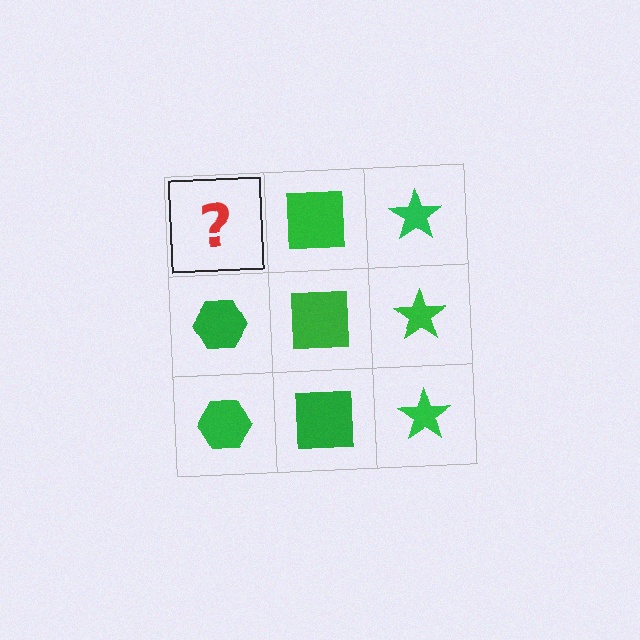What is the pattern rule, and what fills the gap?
The rule is that each column has a consistent shape. The gap should be filled with a green hexagon.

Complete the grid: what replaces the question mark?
The question mark should be replaced with a green hexagon.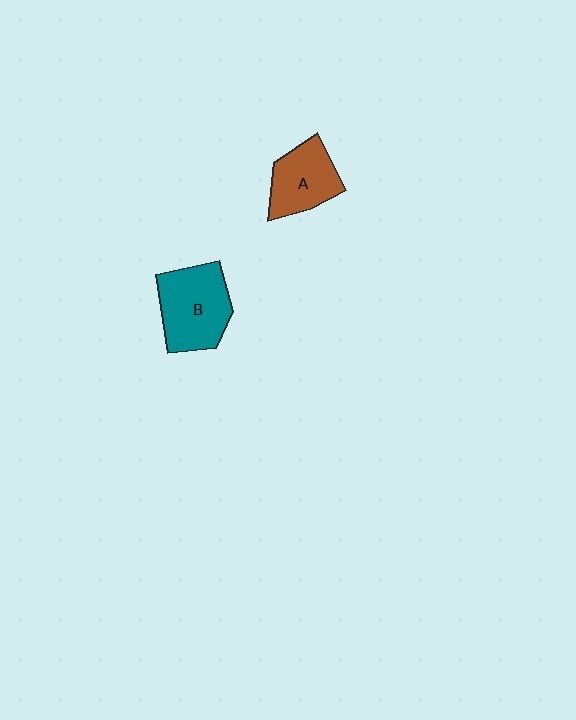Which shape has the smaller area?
Shape A (brown).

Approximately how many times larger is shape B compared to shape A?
Approximately 1.3 times.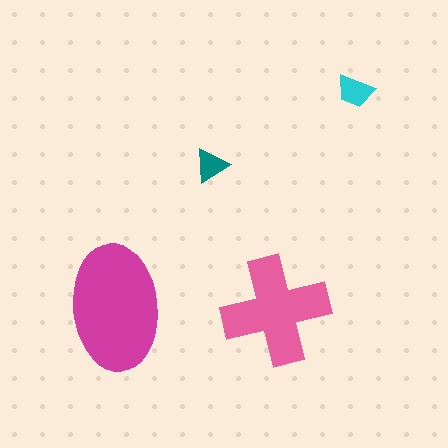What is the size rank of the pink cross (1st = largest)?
2nd.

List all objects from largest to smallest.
The magenta ellipse, the pink cross, the cyan trapezoid, the teal triangle.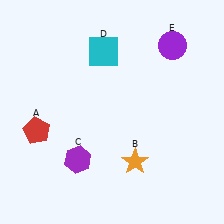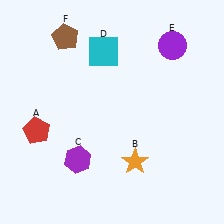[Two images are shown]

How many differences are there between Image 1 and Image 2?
There is 1 difference between the two images.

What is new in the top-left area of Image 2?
A brown pentagon (F) was added in the top-left area of Image 2.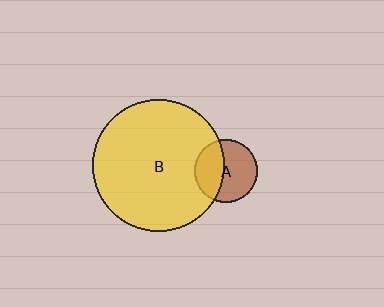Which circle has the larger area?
Circle B (yellow).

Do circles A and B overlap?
Yes.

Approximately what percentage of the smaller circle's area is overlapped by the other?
Approximately 40%.